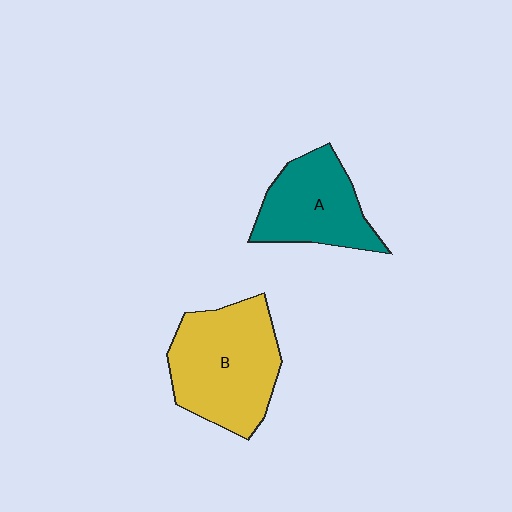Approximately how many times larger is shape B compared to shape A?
Approximately 1.4 times.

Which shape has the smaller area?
Shape A (teal).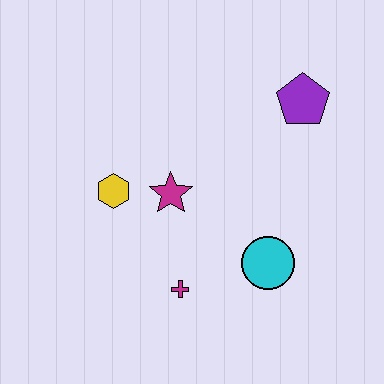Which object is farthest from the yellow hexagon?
The purple pentagon is farthest from the yellow hexagon.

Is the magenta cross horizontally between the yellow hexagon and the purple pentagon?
Yes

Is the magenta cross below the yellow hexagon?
Yes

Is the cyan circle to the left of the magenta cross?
No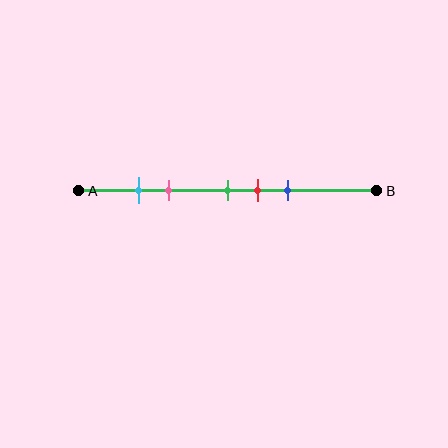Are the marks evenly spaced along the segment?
No, the marks are not evenly spaced.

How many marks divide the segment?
There are 5 marks dividing the segment.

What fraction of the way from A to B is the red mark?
The red mark is approximately 60% (0.6) of the way from A to B.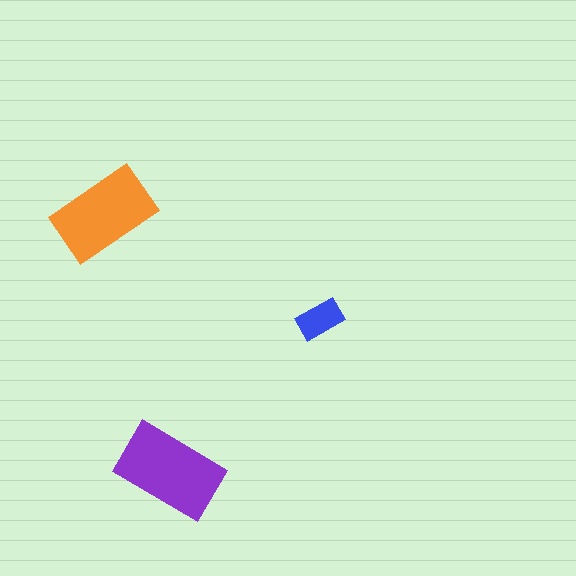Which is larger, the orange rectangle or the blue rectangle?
The orange one.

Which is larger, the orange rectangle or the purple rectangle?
The purple one.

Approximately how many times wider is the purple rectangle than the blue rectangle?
About 2.5 times wider.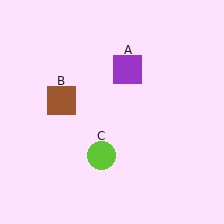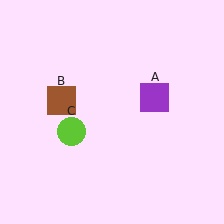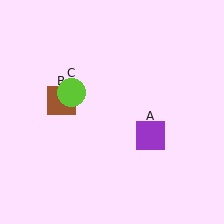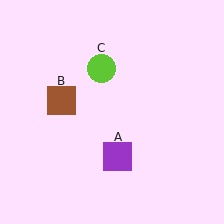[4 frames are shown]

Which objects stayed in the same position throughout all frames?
Brown square (object B) remained stationary.